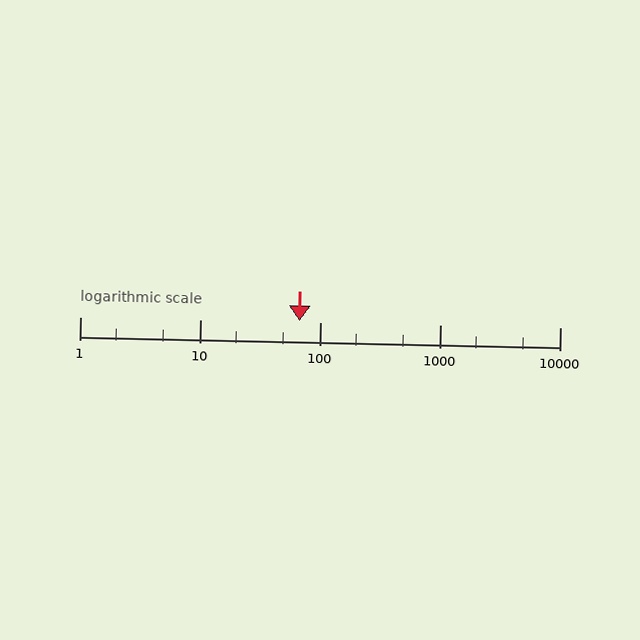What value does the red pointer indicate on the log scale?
The pointer indicates approximately 68.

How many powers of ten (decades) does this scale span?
The scale spans 4 decades, from 1 to 10000.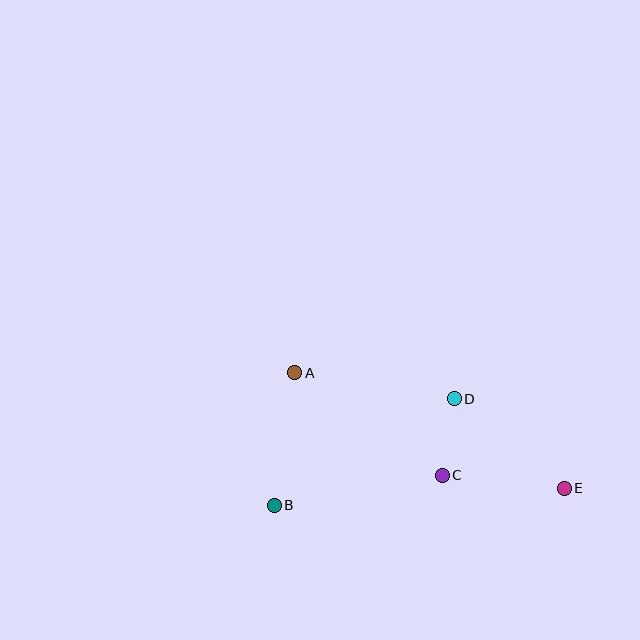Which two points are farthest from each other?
Points A and E are farthest from each other.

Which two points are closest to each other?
Points C and D are closest to each other.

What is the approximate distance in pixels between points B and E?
The distance between B and E is approximately 291 pixels.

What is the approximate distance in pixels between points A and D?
The distance between A and D is approximately 161 pixels.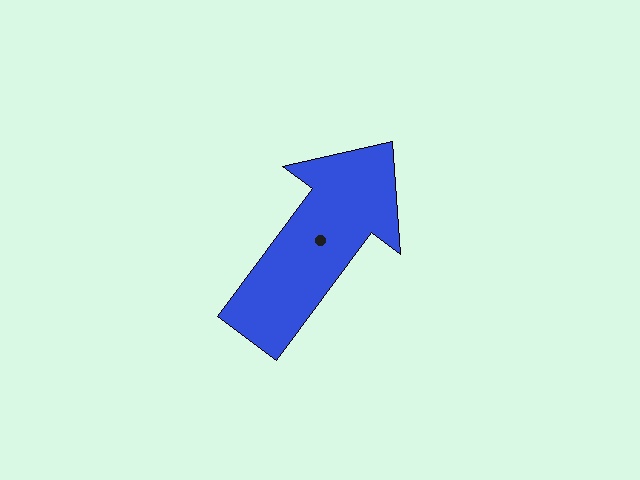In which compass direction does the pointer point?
Northeast.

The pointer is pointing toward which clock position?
Roughly 1 o'clock.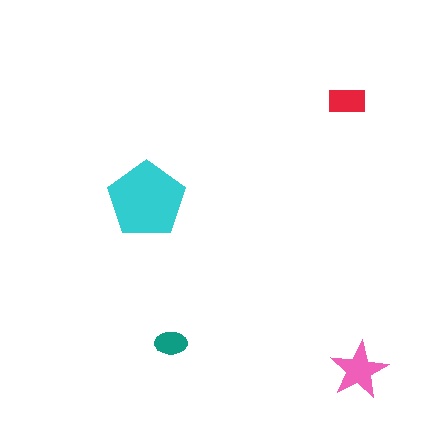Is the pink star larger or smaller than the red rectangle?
Larger.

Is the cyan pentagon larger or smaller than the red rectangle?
Larger.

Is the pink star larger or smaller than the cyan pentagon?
Smaller.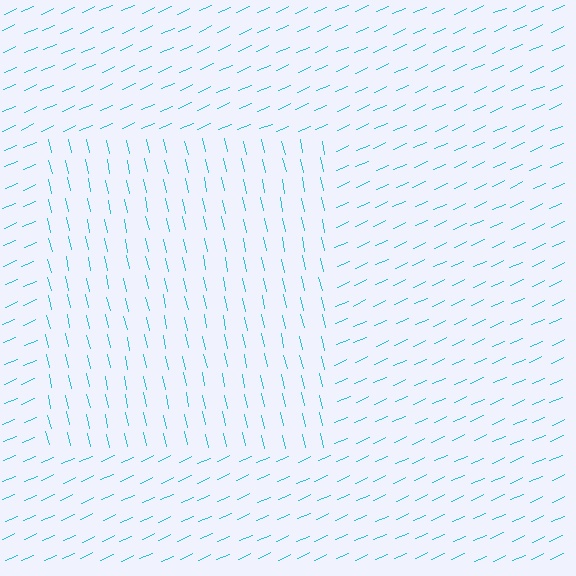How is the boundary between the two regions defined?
The boundary is defined purely by a change in line orientation (approximately 79 degrees difference). All lines are the same color and thickness.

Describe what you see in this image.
The image is filled with small cyan line segments. A rectangle region in the image has lines oriented differently from the surrounding lines, creating a visible texture boundary.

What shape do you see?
I see a rectangle.